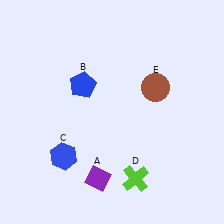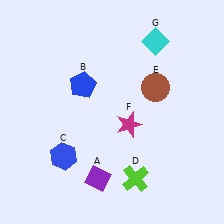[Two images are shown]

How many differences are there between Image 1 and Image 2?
There are 2 differences between the two images.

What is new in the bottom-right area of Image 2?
A magenta star (F) was added in the bottom-right area of Image 2.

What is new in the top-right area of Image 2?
A cyan diamond (G) was added in the top-right area of Image 2.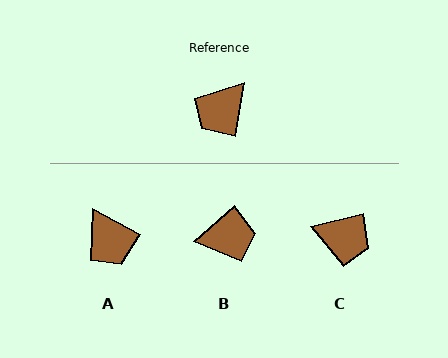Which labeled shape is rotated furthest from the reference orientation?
B, about 140 degrees away.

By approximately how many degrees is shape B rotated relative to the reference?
Approximately 140 degrees counter-clockwise.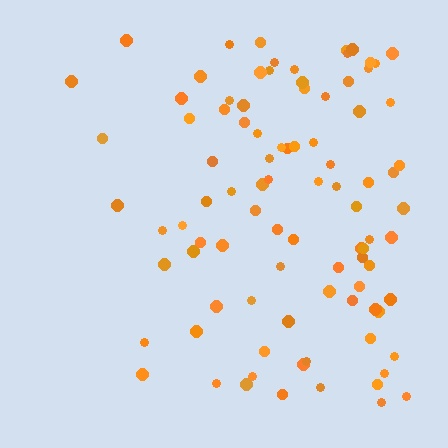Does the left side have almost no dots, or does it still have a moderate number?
Still a moderate number, just noticeably fewer than the right.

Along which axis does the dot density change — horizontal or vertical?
Horizontal.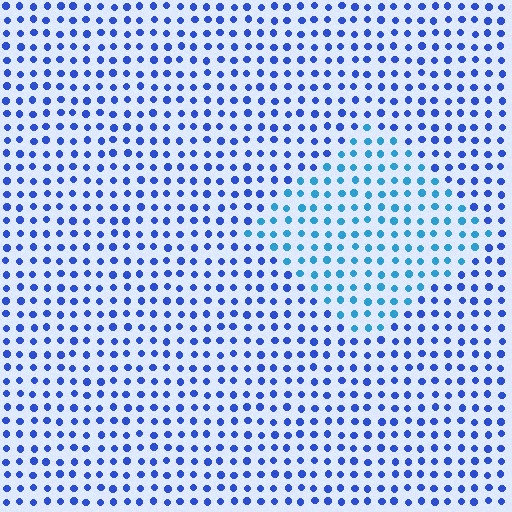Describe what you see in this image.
The image is filled with small blue elements in a uniform arrangement. A diamond-shaped region is visible where the elements are tinted to a slightly different hue, forming a subtle color boundary.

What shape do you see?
I see a diamond.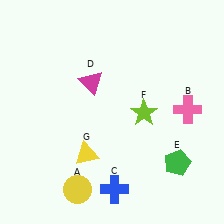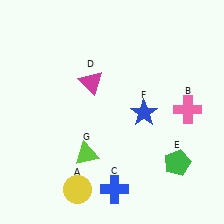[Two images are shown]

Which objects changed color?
F changed from lime to blue. G changed from yellow to lime.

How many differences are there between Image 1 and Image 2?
There are 2 differences between the two images.